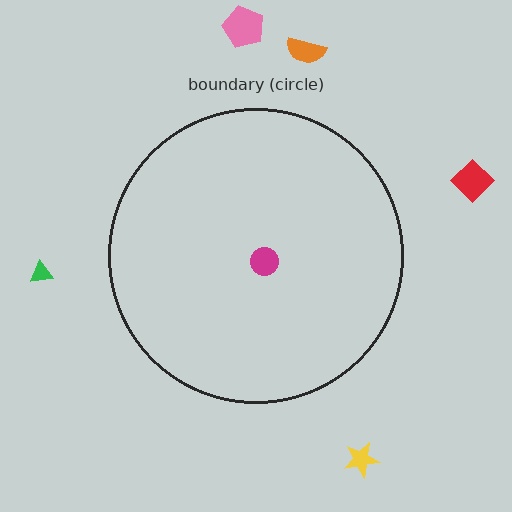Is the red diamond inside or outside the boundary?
Outside.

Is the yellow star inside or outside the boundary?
Outside.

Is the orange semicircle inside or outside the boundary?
Outside.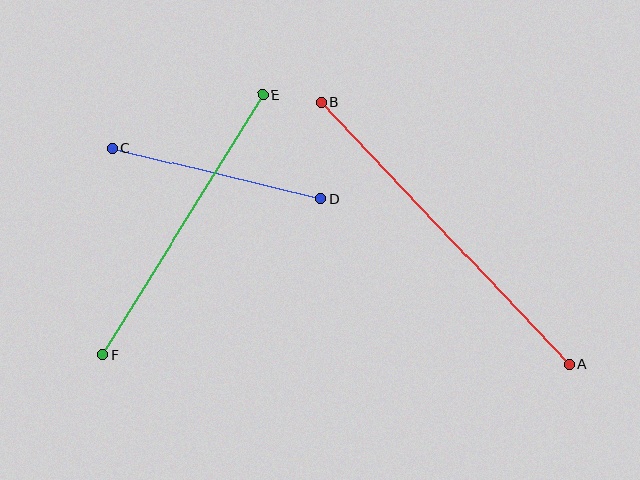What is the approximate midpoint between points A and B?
The midpoint is at approximately (445, 233) pixels.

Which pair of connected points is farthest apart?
Points A and B are farthest apart.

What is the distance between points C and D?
The distance is approximately 214 pixels.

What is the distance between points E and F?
The distance is approximately 305 pixels.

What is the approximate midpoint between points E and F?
The midpoint is at approximately (183, 225) pixels.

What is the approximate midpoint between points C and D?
The midpoint is at approximately (216, 173) pixels.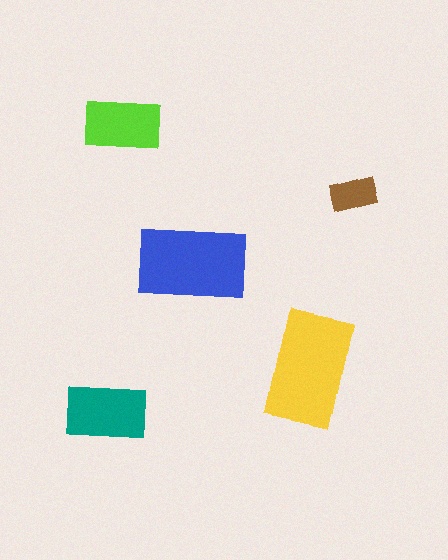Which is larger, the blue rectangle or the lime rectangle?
The blue one.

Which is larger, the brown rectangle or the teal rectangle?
The teal one.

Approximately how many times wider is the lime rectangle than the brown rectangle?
About 1.5 times wider.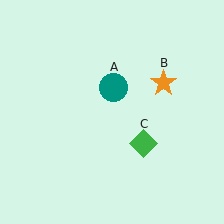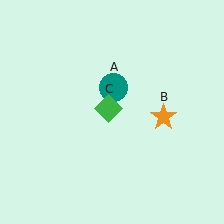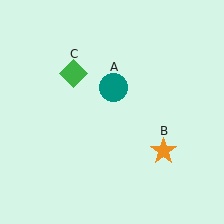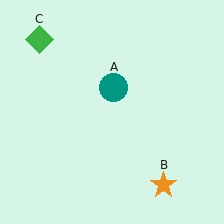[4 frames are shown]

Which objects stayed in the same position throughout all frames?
Teal circle (object A) remained stationary.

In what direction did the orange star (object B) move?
The orange star (object B) moved down.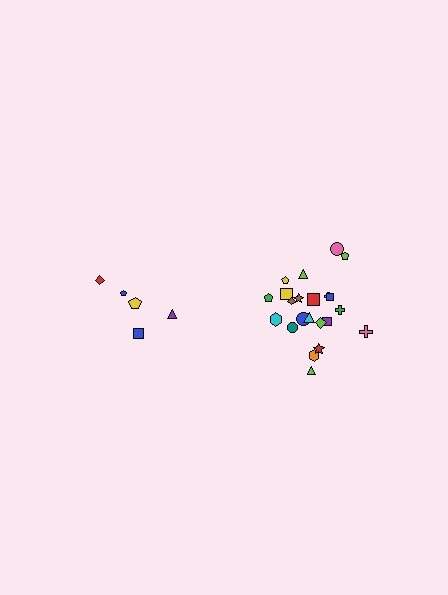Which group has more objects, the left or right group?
The right group.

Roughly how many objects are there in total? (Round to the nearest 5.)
Roughly 25 objects in total.